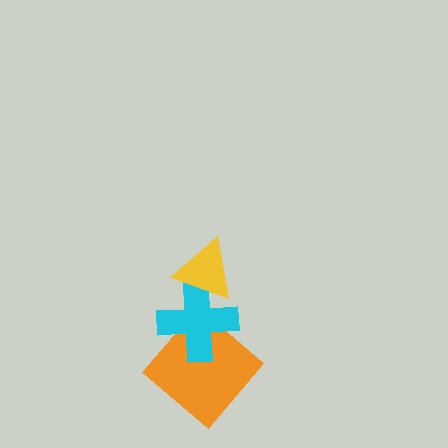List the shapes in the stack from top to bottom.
From top to bottom: the yellow triangle, the cyan cross, the orange diamond.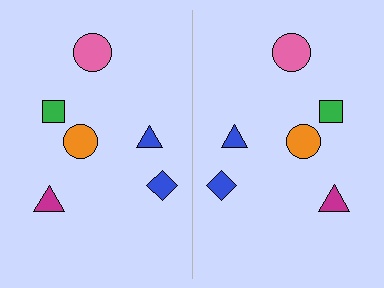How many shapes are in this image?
There are 12 shapes in this image.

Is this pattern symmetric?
Yes, this pattern has bilateral (reflection) symmetry.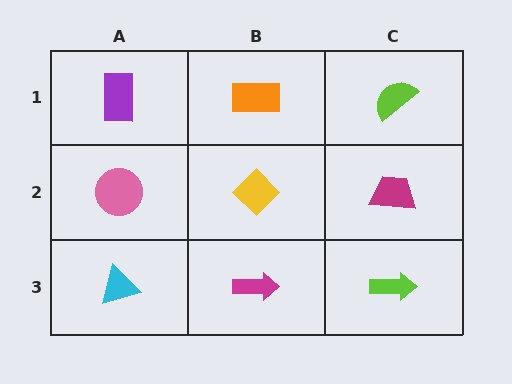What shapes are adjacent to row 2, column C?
A lime semicircle (row 1, column C), a lime arrow (row 3, column C), a yellow diamond (row 2, column B).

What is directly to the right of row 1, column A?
An orange rectangle.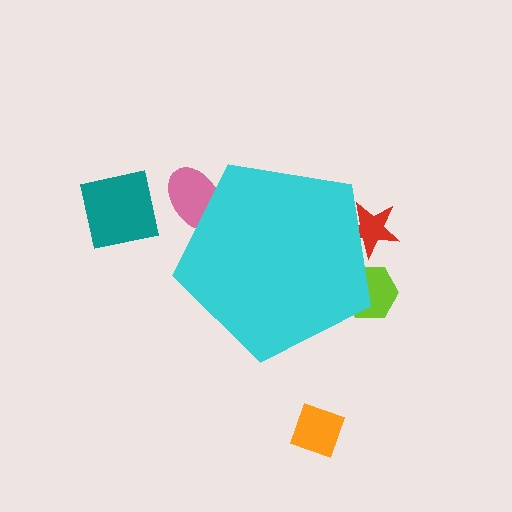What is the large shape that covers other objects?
A cyan pentagon.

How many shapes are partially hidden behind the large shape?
3 shapes are partially hidden.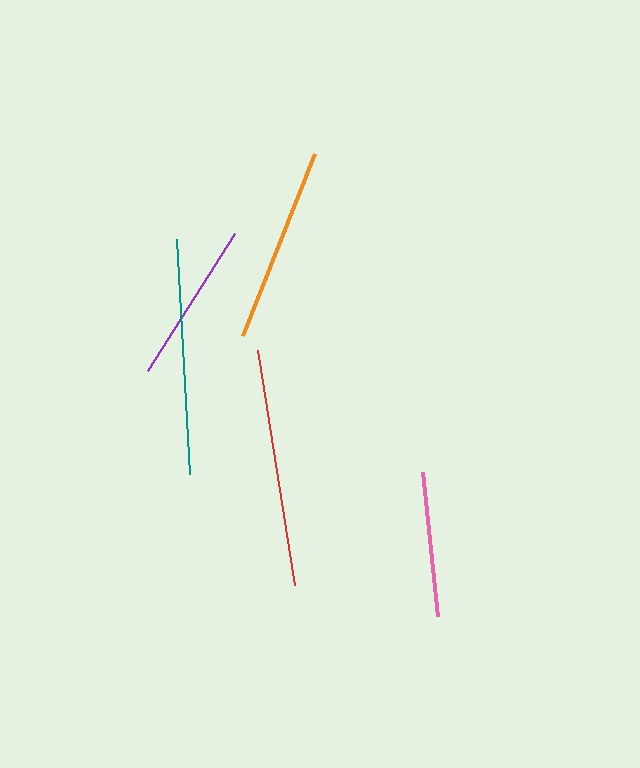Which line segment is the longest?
The red line is the longest at approximately 238 pixels.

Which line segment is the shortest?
The pink line is the shortest at approximately 144 pixels.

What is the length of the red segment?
The red segment is approximately 238 pixels long.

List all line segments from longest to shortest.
From longest to shortest: red, teal, orange, purple, pink.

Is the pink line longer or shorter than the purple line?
The purple line is longer than the pink line.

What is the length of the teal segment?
The teal segment is approximately 235 pixels long.